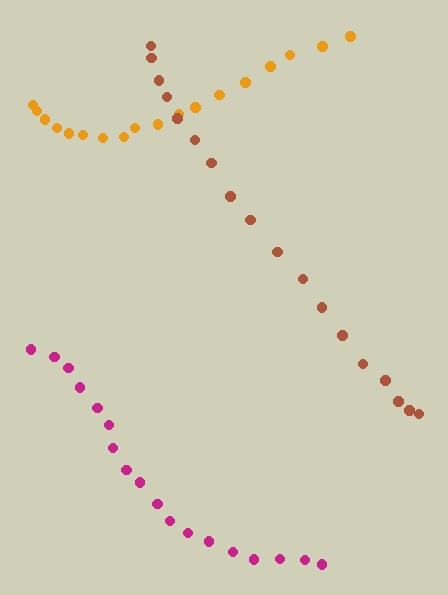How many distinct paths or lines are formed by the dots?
There are 3 distinct paths.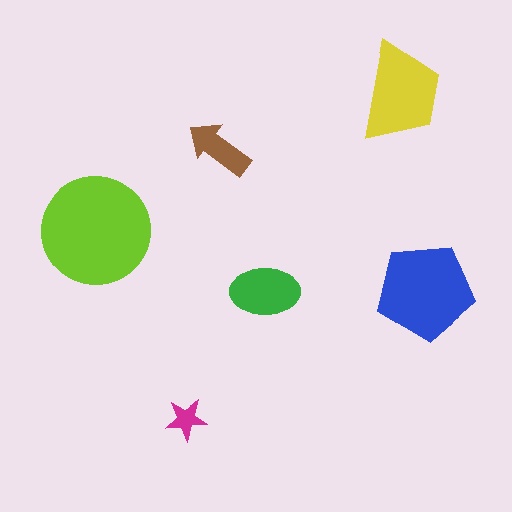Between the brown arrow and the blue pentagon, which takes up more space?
The blue pentagon.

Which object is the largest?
The lime circle.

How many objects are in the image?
There are 6 objects in the image.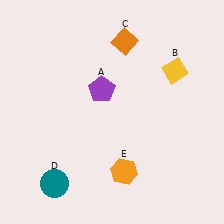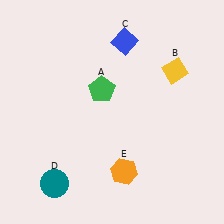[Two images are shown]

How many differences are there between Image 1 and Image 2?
There are 2 differences between the two images.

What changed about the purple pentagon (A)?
In Image 1, A is purple. In Image 2, it changed to green.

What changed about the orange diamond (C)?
In Image 1, C is orange. In Image 2, it changed to blue.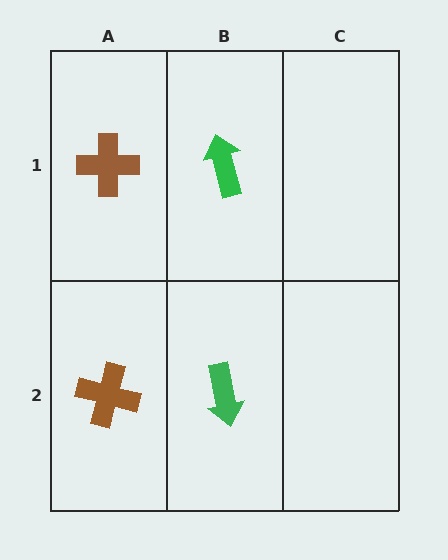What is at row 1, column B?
A green arrow.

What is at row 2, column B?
A green arrow.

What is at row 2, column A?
A brown cross.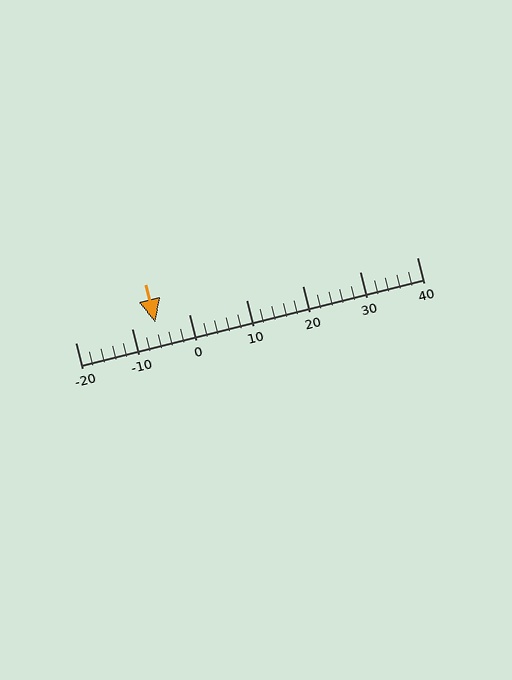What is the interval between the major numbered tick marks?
The major tick marks are spaced 10 units apart.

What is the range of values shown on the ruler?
The ruler shows values from -20 to 40.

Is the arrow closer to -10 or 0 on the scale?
The arrow is closer to -10.